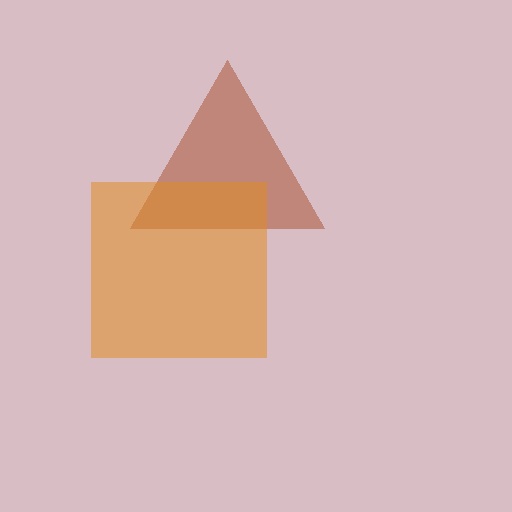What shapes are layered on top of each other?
The layered shapes are: a brown triangle, an orange square.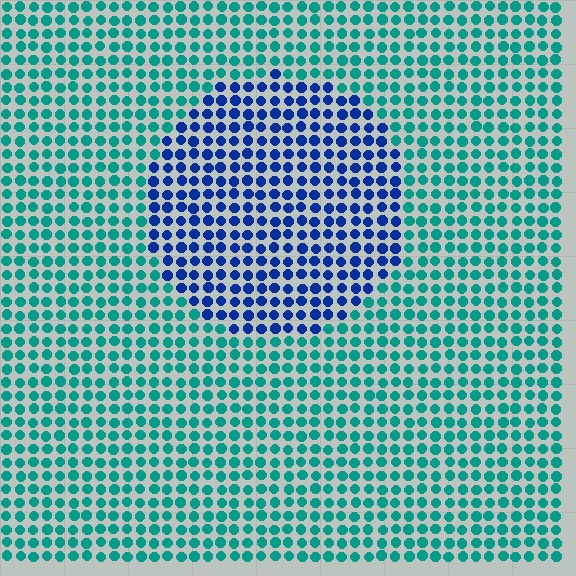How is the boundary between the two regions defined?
The boundary is defined purely by a slight shift in hue (about 51 degrees). Spacing, size, and orientation are identical on both sides.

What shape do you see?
I see a circle.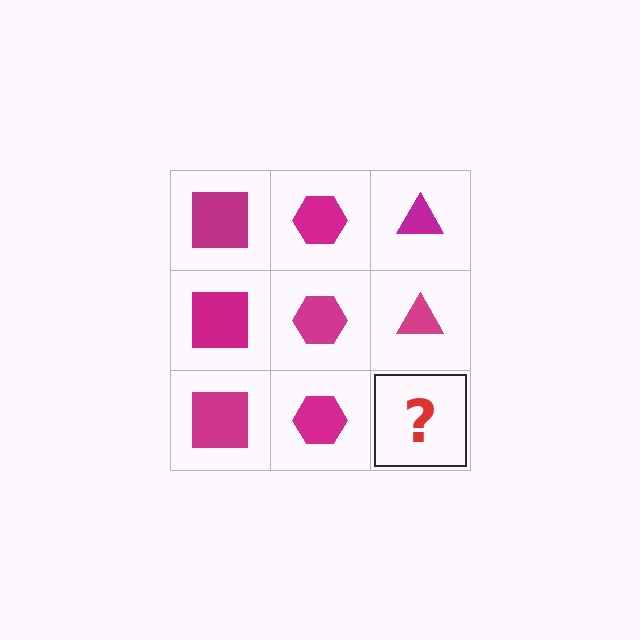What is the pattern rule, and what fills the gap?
The rule is that each column has a consistent shape. The gap should be filled with a magenta triangle.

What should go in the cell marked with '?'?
The missing cell should contain a magenta triangle.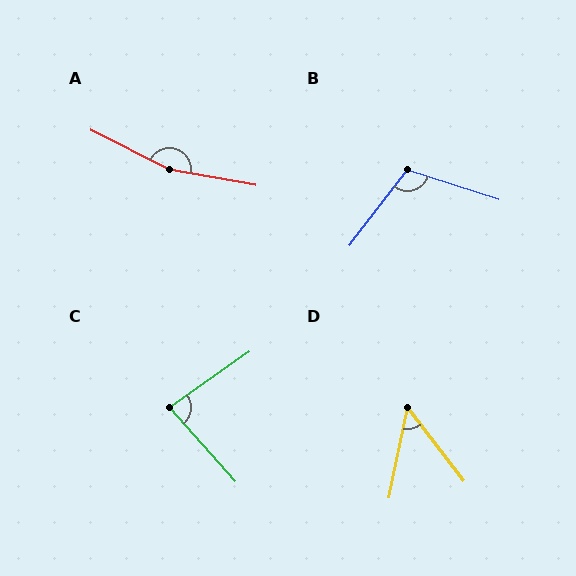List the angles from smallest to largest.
D (49°), C (83°), B (109°), A (163°).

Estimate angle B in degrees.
Approximately 109 degrees.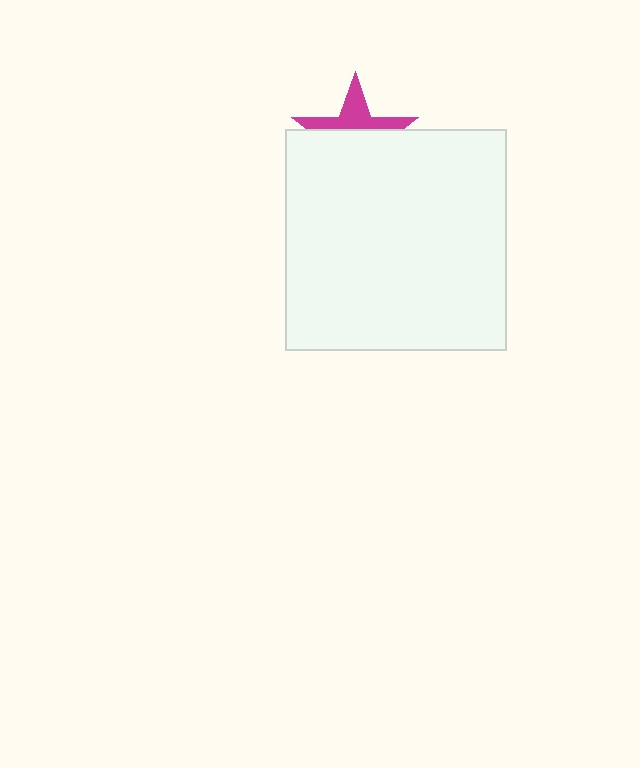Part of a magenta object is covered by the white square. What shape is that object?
It is a star.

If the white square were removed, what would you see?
You would see the complete magenta star.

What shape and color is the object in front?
The object in front is a white square.